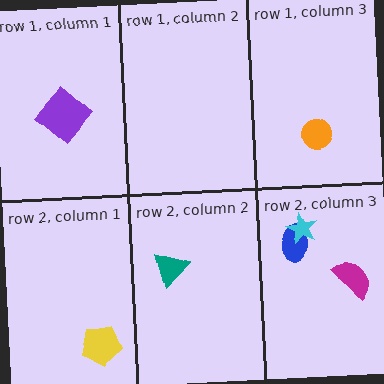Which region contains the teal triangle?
The row 2, column 2 region.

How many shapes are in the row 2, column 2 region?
1.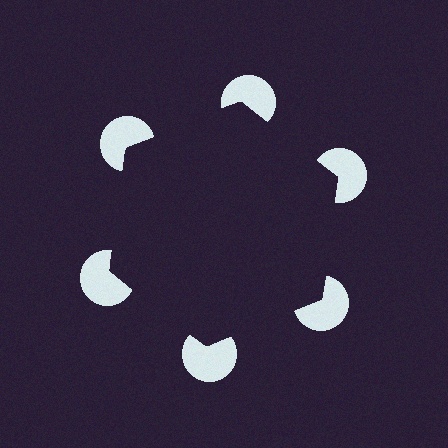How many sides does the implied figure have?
6 sides.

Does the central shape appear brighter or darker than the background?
It typically appears slightly darker than the background, even though no actual brightness change is drawn.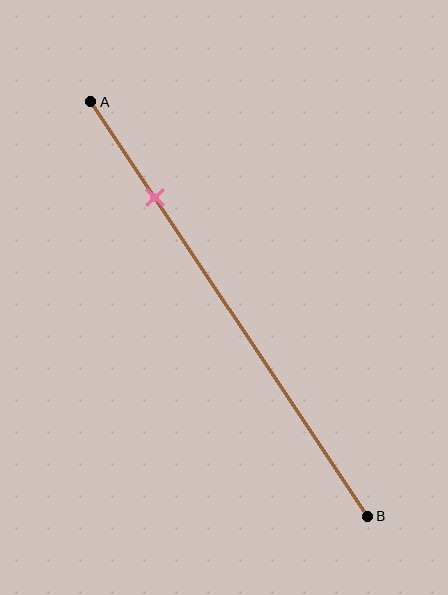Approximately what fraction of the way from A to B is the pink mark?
The pink mark is approximately 25% of the way from A to B.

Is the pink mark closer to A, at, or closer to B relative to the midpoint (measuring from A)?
The pink mark is closer to point A than the midpoint of segment AB.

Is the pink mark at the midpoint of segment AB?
No, the mark is at about 25% from A, not at the 50% midpoint.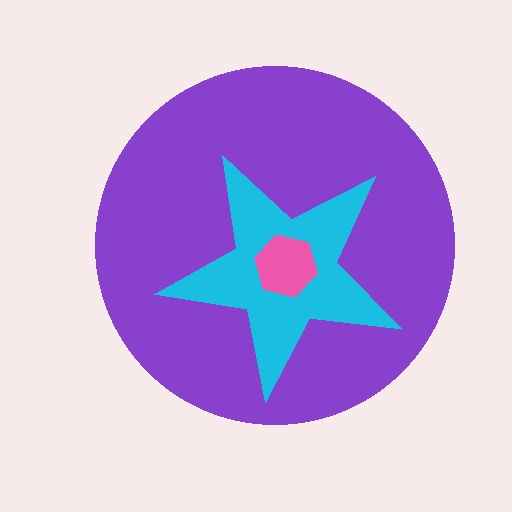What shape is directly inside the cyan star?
The pink hexagon.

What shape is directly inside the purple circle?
The cyan star.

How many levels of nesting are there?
3.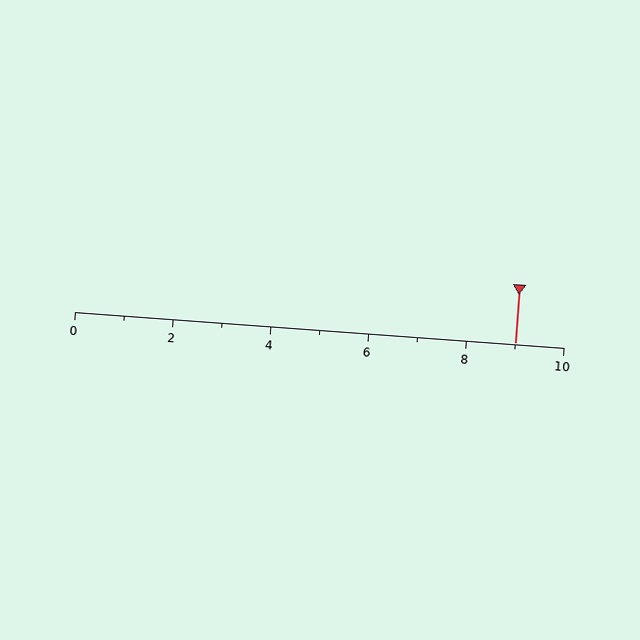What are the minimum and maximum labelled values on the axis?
The axis runs from 0 to 10.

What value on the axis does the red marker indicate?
The marker indicates approximately 9.